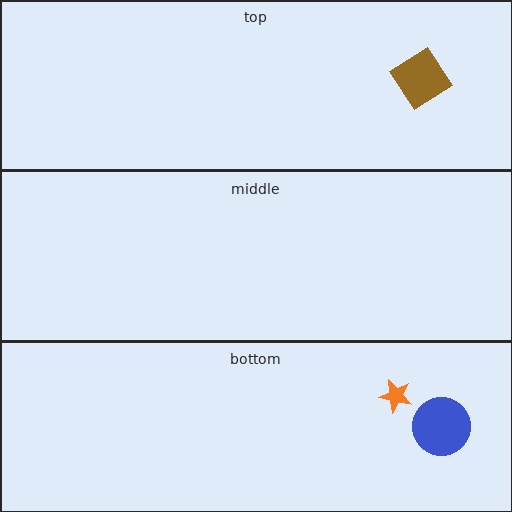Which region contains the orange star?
The bottom region.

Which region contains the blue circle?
The bottom region.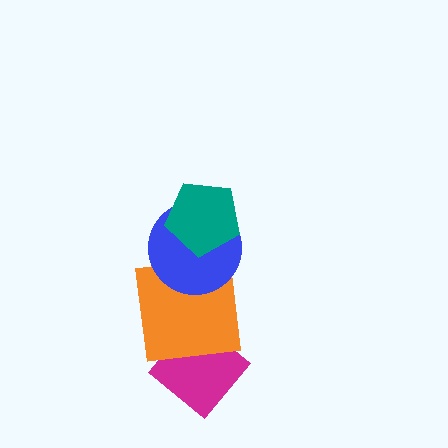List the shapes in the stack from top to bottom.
From top to bottom: the teal pentagon, the blue circle, the orange square, the magenta diamond.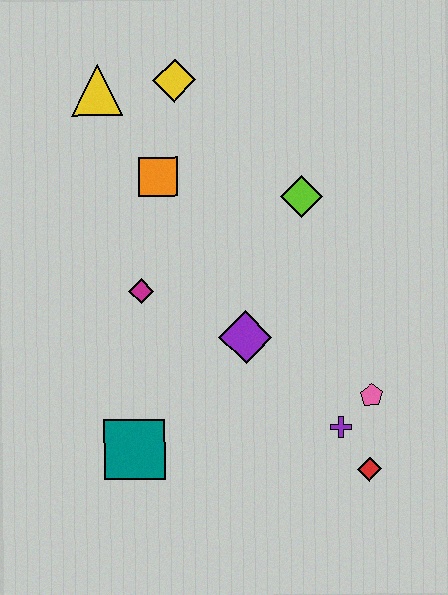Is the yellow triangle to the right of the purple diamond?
No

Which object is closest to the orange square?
The yellow diamond is closest to the orange square.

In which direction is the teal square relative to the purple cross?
The teal square is to the left of the purple cross.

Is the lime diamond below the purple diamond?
No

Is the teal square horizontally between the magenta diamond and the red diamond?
No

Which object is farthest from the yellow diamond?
The red diamond is farthest from the yellow diamond.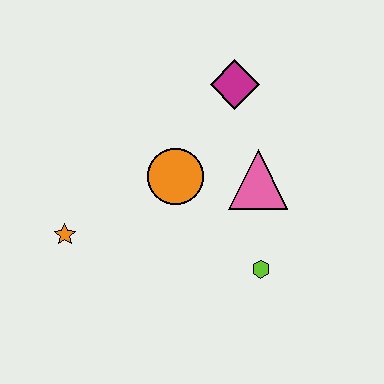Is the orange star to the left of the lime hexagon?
Yes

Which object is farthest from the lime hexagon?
The orange star is farthest from the lime hexagon.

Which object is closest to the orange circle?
The pink triangle is closest to the orange circle.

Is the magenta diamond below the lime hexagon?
No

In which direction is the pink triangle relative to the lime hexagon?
The pink triangle is above the lime hexagon.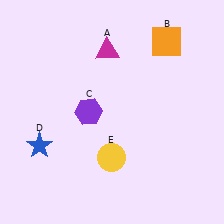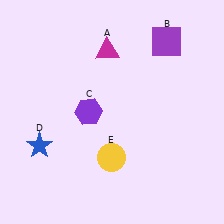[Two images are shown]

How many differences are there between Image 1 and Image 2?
There is 1 difference between the two images.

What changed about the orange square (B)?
In Image 1, B is orange. In Image 2, it changed to purple.